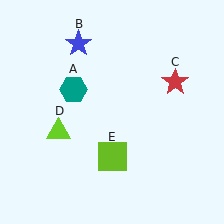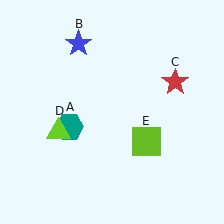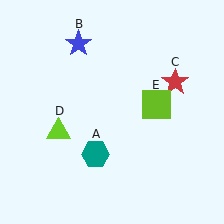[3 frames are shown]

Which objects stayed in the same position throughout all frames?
Blue star (object B) and red star (object C) and lime triangle (object D) remained stationary.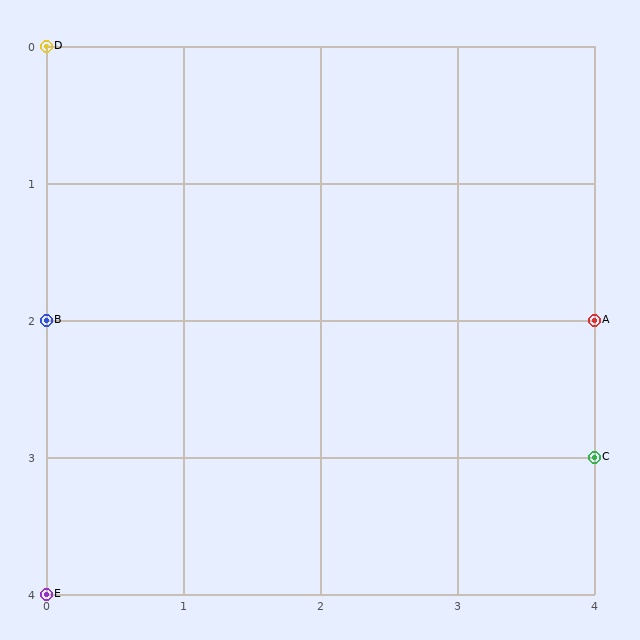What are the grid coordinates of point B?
Point B is at grid coordinates (0, 2).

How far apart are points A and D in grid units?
Points A and D are 4 columns and 2 rows apart (about 4.5 grid units diagonally).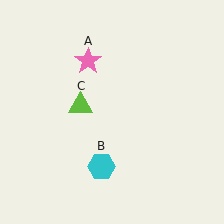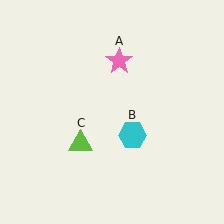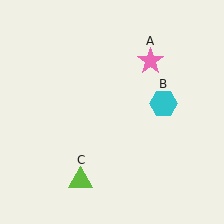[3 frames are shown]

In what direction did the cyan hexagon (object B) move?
The cyan hexagon (object B) moved up and to the right.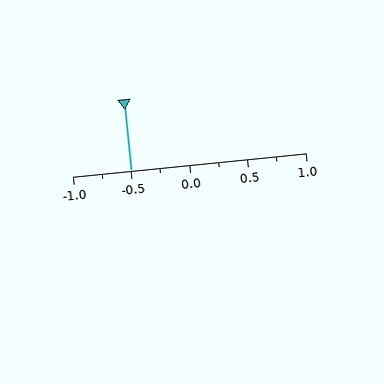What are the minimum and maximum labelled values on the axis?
The axis runs from -1.0 to 1.0.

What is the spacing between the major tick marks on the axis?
The major ticks are spaced 0.5 apart.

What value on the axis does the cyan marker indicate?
The marker indicates approximately -0.5.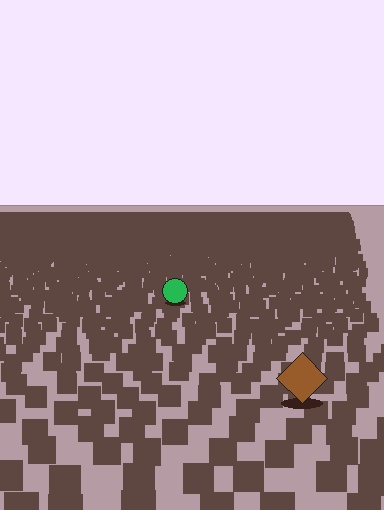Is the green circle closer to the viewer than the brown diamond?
No. The brown diamond is closer — you can tell from the texture gradient: the ground texture is coarser near it.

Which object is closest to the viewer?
The brown diamond is closest. The texture marks near it are larger and more spread out.